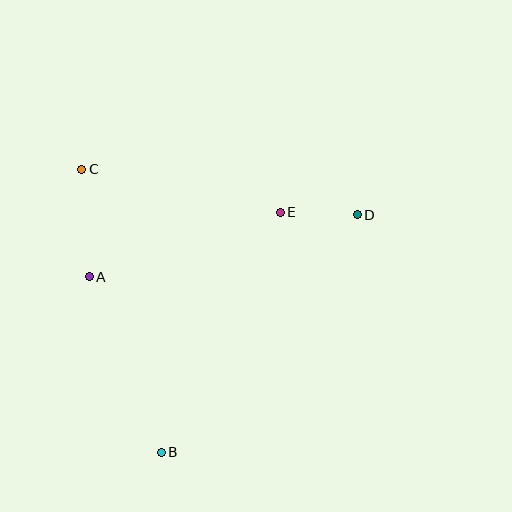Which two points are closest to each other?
Points D and E are closest to each other.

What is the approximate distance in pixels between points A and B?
The distance between A and B is approximately 190 pixels.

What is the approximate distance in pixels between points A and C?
The distance between A and C is approximately 107 pixels.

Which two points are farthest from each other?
Points B and D are farthest from each other.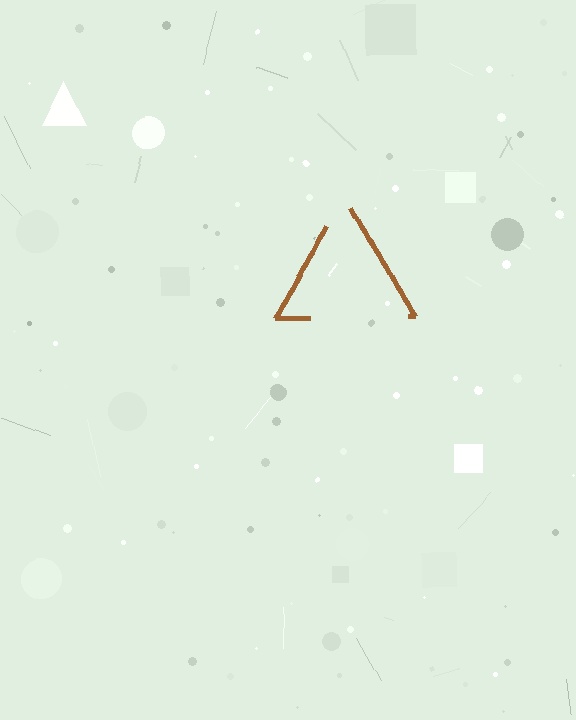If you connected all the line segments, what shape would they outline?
They would outline a triangle.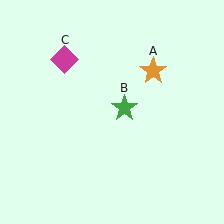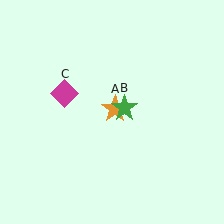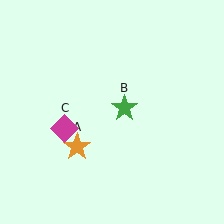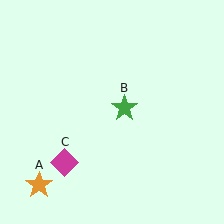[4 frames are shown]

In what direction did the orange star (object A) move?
The orange star (object A) moved down and to the left.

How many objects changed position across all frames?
2 objects changed position: orange star (object A), magenta diamond (object C).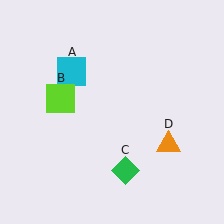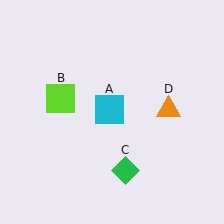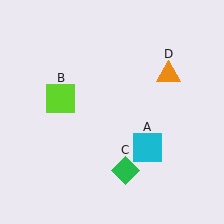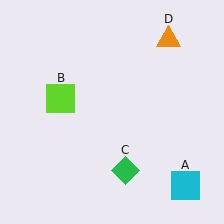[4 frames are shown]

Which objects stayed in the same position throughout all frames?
Lime square (object B) and green diamond (object C) remained stationary.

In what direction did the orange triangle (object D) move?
The orange triangle (object D) moved up.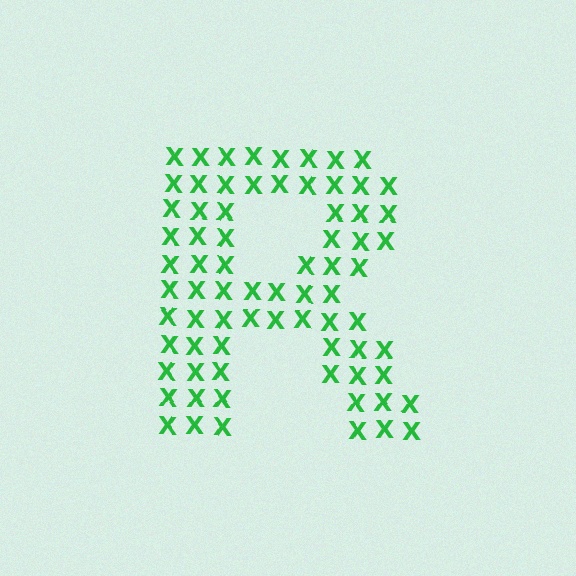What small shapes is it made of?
It is made of small letter X's.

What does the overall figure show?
The overall figure shows the letter R.